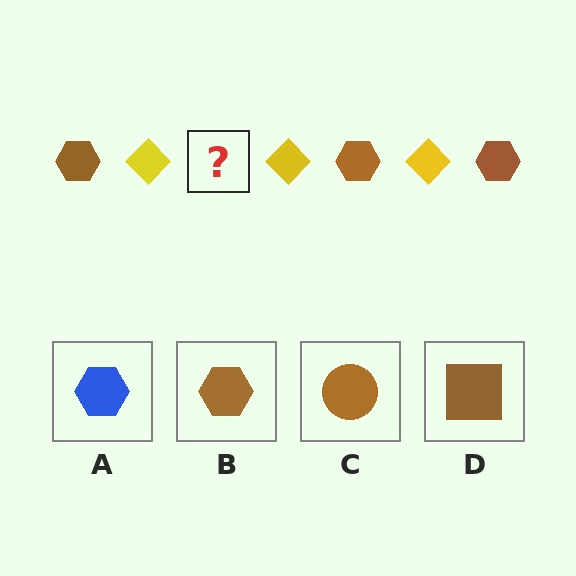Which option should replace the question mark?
Option B.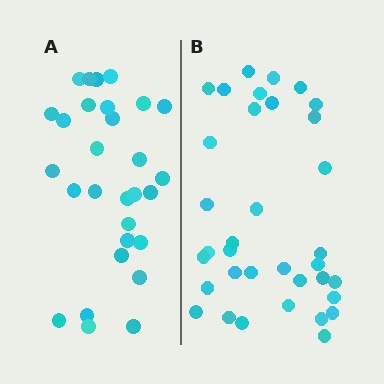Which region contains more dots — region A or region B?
Region B (the right region) has more dots.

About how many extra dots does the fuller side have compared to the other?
Region B has about 6 more dots than region A.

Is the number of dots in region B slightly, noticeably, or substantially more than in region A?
Region B has only slightly more — the two regions are fairly close. The ratio is roughly 1.2 to 1.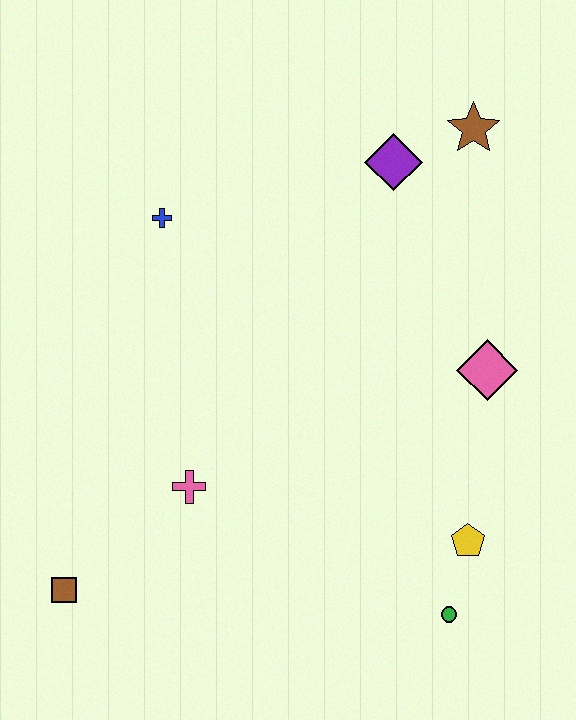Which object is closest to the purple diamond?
The brown star is closest to the purple diamond.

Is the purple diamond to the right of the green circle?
No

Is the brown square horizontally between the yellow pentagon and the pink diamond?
No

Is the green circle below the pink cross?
Yes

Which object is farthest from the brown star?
The brown square is farthest from the brown star.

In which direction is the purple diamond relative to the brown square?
The purple diamond is above the brown square.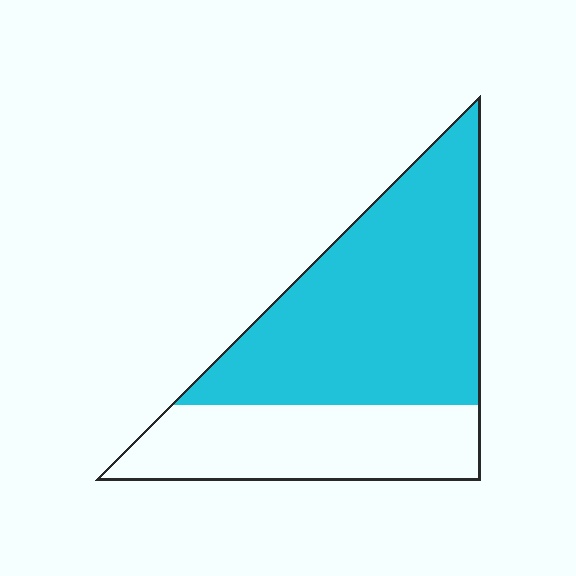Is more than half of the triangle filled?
Yes.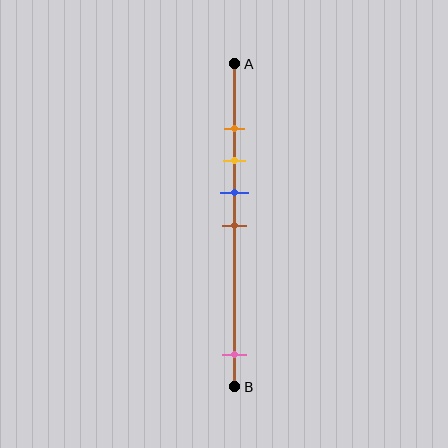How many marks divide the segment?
There are 5 marks dividing the segment.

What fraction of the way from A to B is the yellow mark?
The yellow mark is approximately 30% (0.3) of the way from A to B.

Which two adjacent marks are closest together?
The orange and yellow marks are the closest adjacent pair.